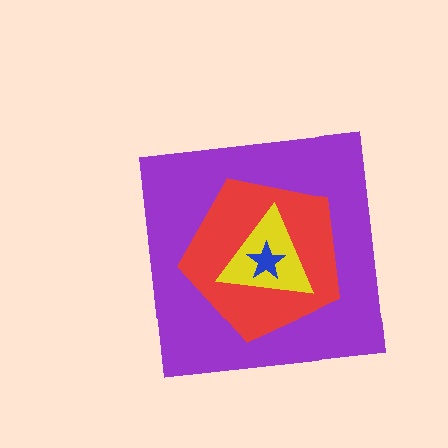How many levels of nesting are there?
4.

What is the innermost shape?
The blue star.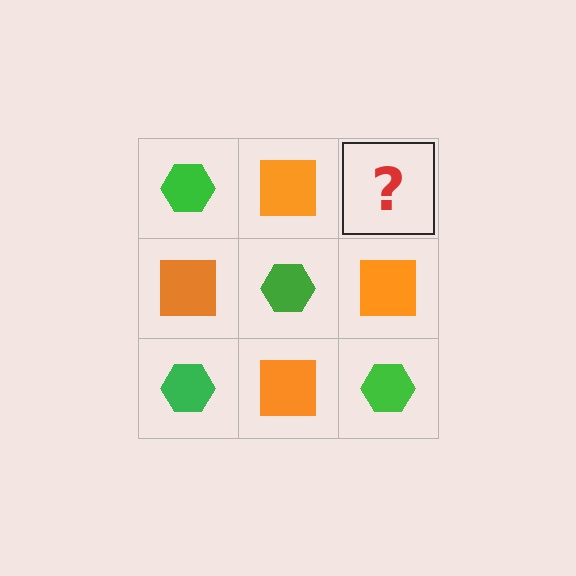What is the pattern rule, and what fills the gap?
The rule is that it alternates green hexagon and orange square in a checkerboard pattern. The gap should be filled with a green hexagon.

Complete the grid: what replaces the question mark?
The question mark should be replaced with a green hexagon.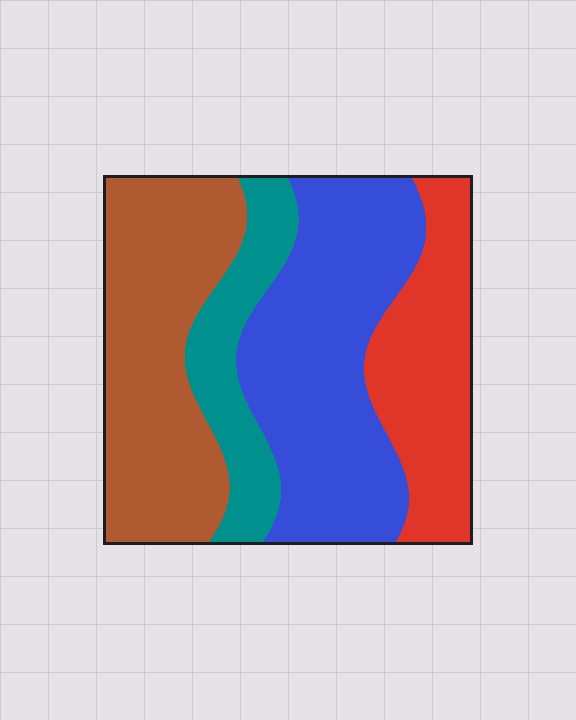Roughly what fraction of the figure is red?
Red covers roughly 20% of the figure.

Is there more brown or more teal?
Brown.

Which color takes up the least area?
Teal, at roughly 15%.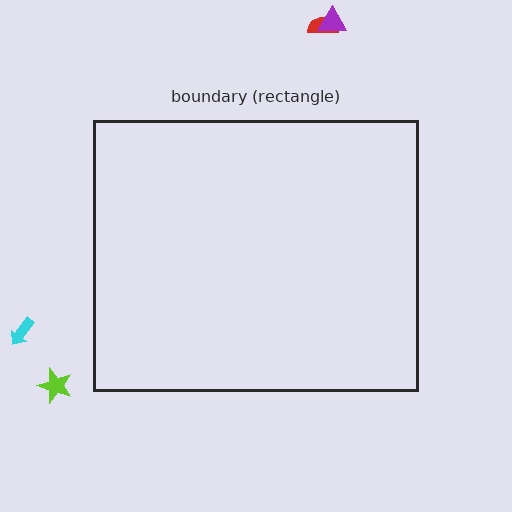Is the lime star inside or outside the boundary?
Outside.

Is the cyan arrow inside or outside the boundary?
Outside.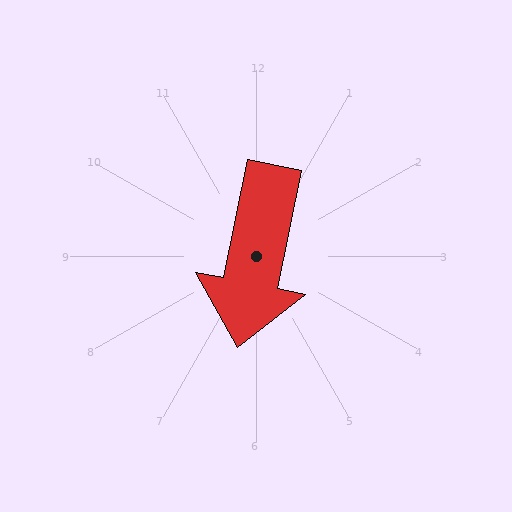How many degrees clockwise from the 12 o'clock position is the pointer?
Approximately 191 degrees.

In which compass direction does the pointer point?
South.